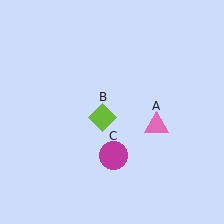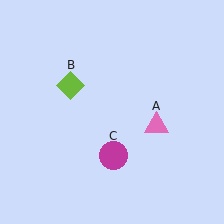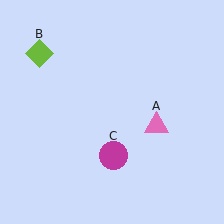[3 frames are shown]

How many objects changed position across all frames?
1 object changed position: lime diamond (object B).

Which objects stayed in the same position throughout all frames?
Pink triangle (object A) and magenta circle (object C) remained stationary.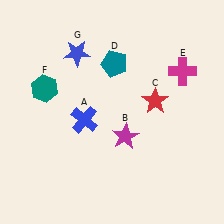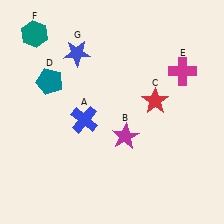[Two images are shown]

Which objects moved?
The objects that moved are: the teal pentagon (D), the teal hexagon (F).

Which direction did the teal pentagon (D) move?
The teal pentagon (D) moved left.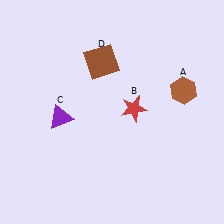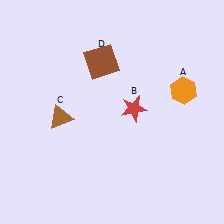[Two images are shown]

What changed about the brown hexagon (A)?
In Image 1, A is brown. In Image 2, it changed to orange.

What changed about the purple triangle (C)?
In Image 1, C is purple. In Image 2, it changed to brown.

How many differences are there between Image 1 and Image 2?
There are 2 differences between the two images.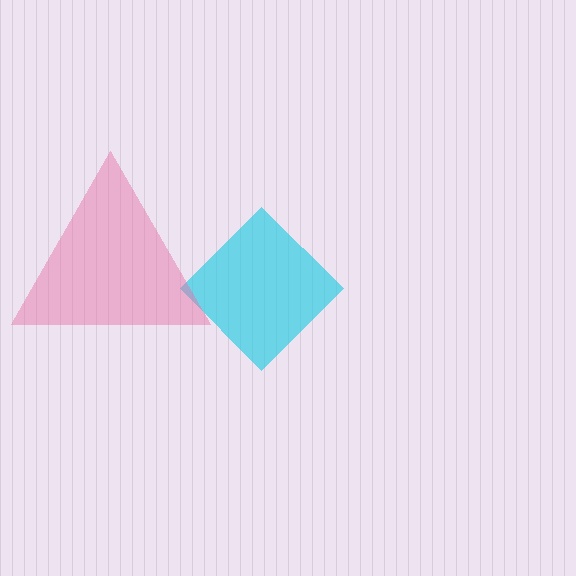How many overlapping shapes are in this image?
There are 2 overlapping shapes in the image.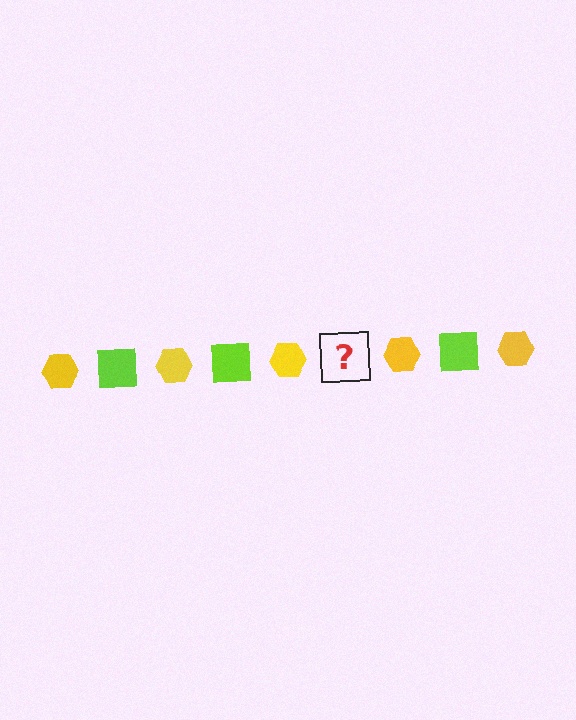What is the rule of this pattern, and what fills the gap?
The rule is that the pattern alternates between yellow hexagon and lime square. The gap should be filled with a lime square.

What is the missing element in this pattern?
The missing element is a lime square.